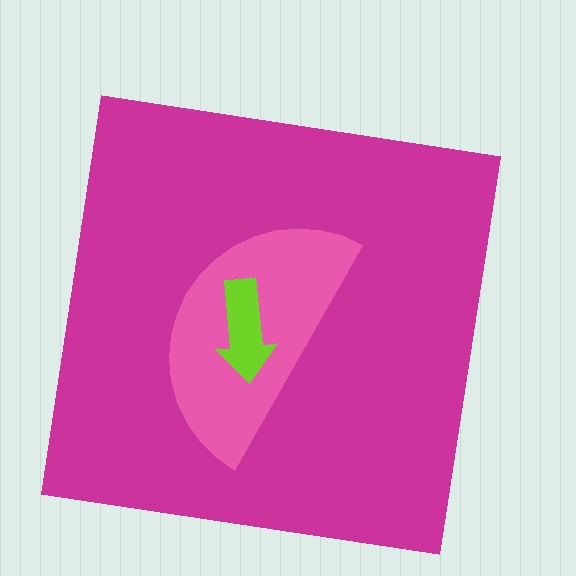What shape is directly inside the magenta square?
The pink semicircle.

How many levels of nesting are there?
3.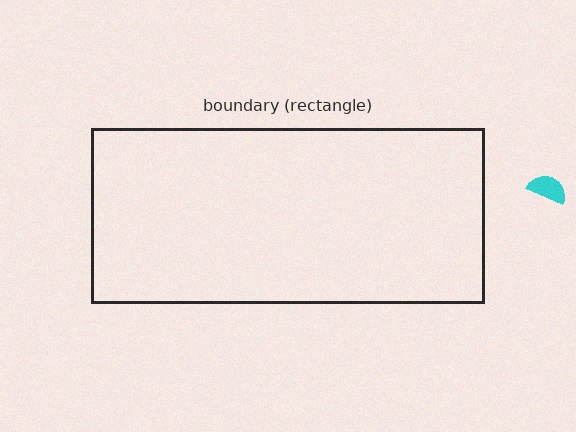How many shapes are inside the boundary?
0 inside, 1 outside.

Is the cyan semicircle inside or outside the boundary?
Outside.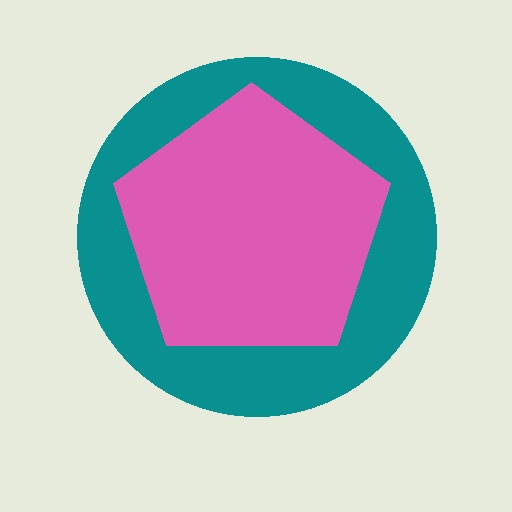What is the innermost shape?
The pink pentagon.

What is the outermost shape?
The teal circle.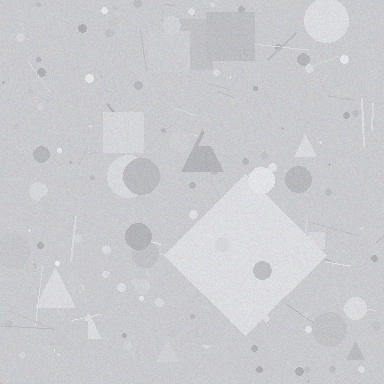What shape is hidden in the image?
A diamond is hidden in the image.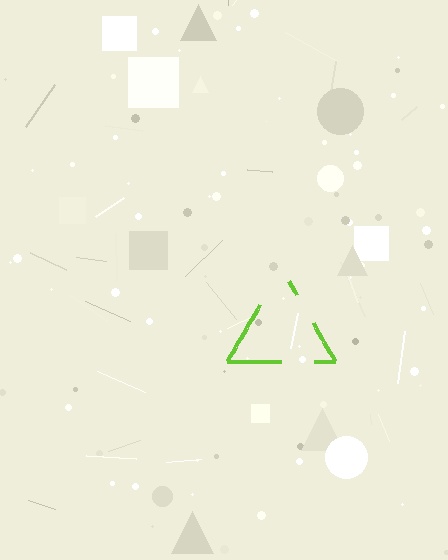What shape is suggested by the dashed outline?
The dashed outline suggests a triangle.